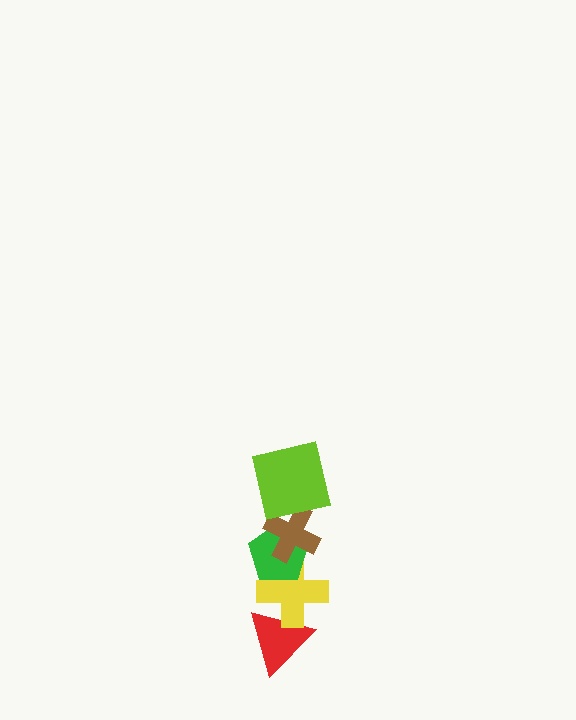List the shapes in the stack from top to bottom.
From top to bottom: the lime square, the brown cross, the green pentagon, the yellow cross, the red triangle.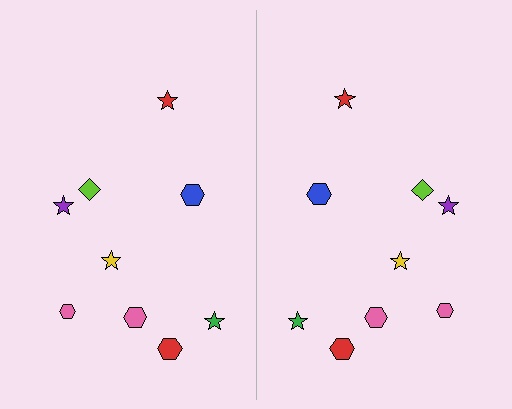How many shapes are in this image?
There are 18 shapes in this image.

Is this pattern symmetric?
Yes, this pattern has bilateral (reflection) symmetry.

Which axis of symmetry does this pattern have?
The pattern has a vertical axis of symmetry running through the center of the image.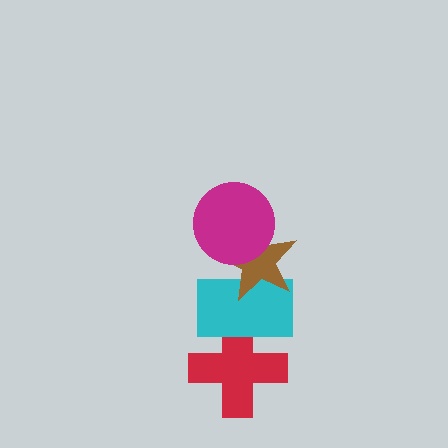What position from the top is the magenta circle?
The magenta circle is 1st from the top.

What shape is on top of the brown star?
The magenta circle is on top of the brown star.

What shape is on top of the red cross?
The cyan rectangle is on top of the red cross.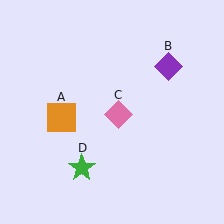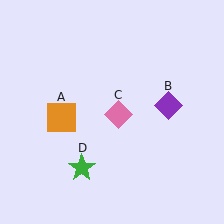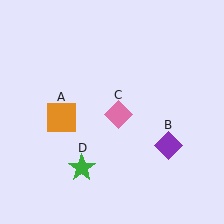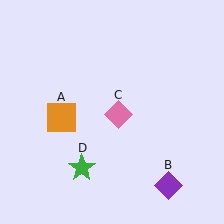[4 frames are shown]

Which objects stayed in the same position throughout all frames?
Orange square (object A) and pink diamond (object C) and green star (object D) remained stationary.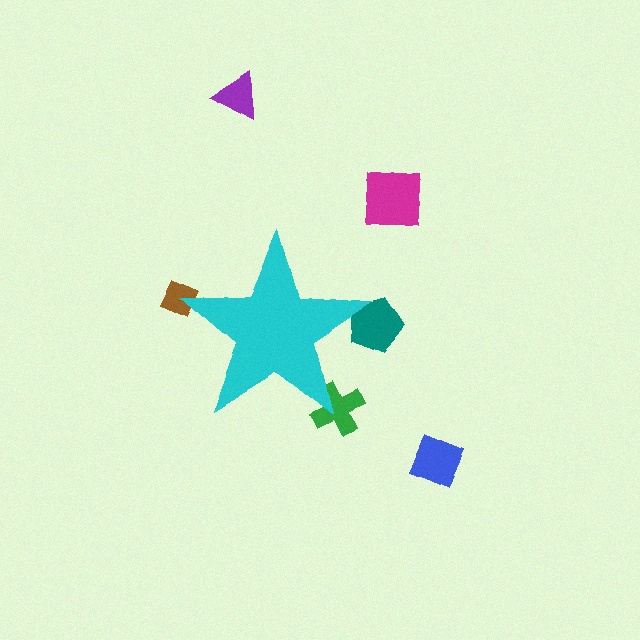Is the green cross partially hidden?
Yes, the green cross is partially hidden behind the cyan star.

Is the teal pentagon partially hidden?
Yes, the teal pentagon is partially hidden behind the cyan star.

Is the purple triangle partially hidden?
No, the purple triangle is fully visible.